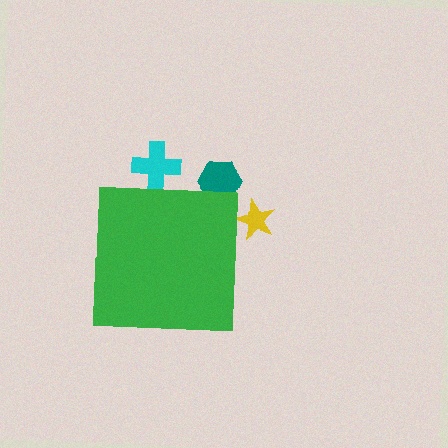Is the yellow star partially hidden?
Yes, the yellow star is partially hidden behind the green square.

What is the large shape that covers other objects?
A green square.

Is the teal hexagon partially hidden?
Yes, the teal hexagon is partially hidden behind the green square.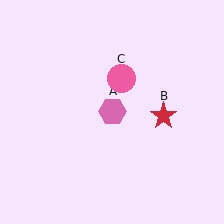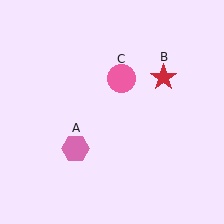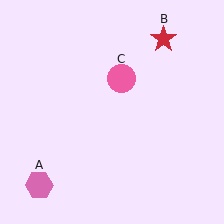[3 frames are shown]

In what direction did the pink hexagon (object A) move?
The pink hexagon (object A) moved down and to the left.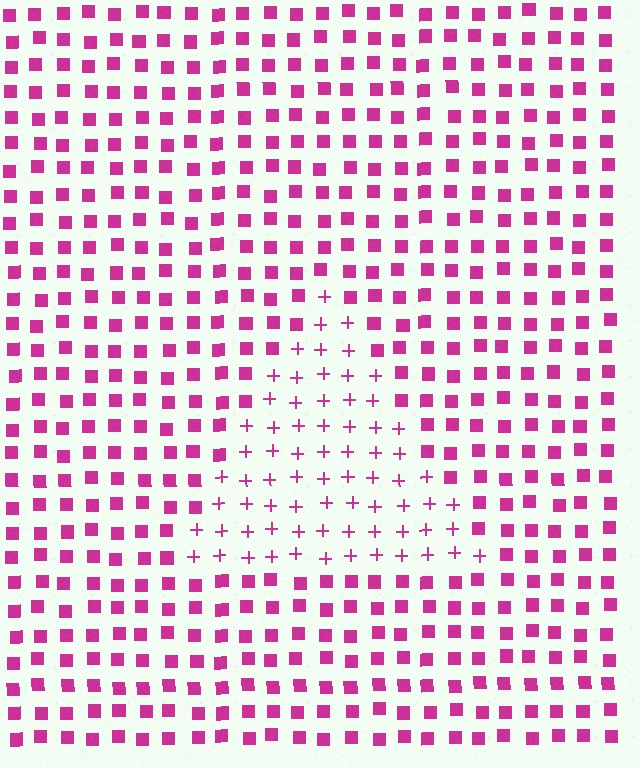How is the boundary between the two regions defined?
The boundary is defined by a change in element shape: plus signs inside vs. squares outside. All elements share the same color and spacing.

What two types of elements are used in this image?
The image uses plus signs inside the triangle region and squares outside it.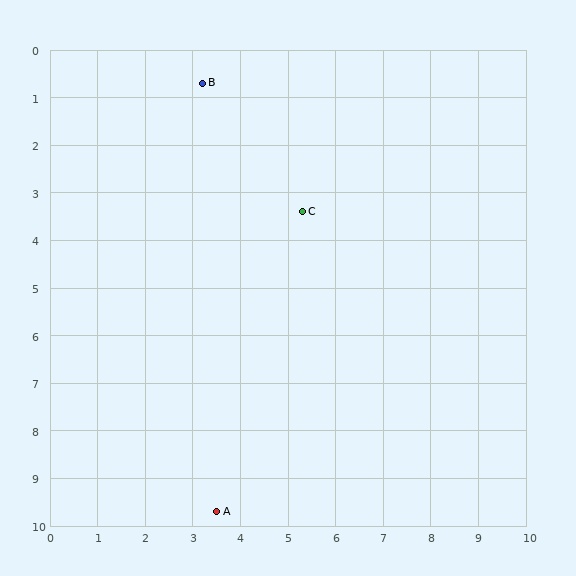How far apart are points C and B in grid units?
Points C and B are about 3.4 grid units apart.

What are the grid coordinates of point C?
Point C is at approximately (5.3, 3.4).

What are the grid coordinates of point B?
Point B is at approximately (3.2, 0.7).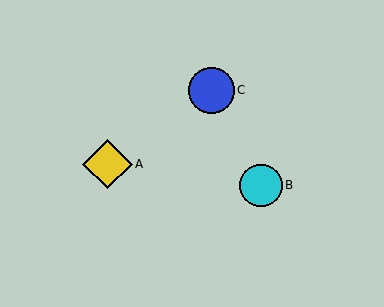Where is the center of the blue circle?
The center of the blue circle is at (212, 90).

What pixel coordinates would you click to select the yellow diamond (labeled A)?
Click at (107, 164) to select the yellow diamond A.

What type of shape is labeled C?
Shape C is a blue circle.